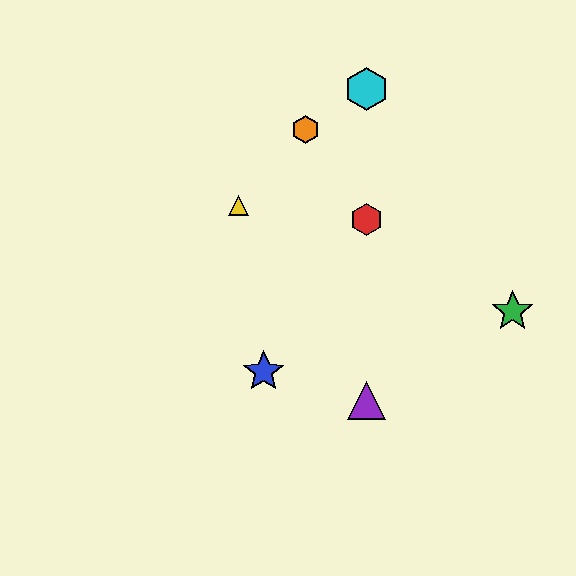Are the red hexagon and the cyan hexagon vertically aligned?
Yes, both are at x≈366.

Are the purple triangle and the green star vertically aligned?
No, the purple triangle is at x≈366 and the green star is at x≈513.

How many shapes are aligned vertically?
3 shapes (the red hexagon, the purple triangle, the cyan hexagon) are aligned vertically.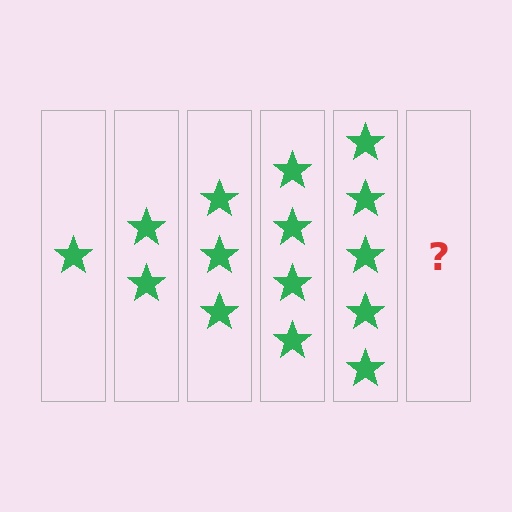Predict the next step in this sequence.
The next step is 6 stars.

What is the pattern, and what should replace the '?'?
The pattern is that each step adds one more star. The '?' should be 6 stars.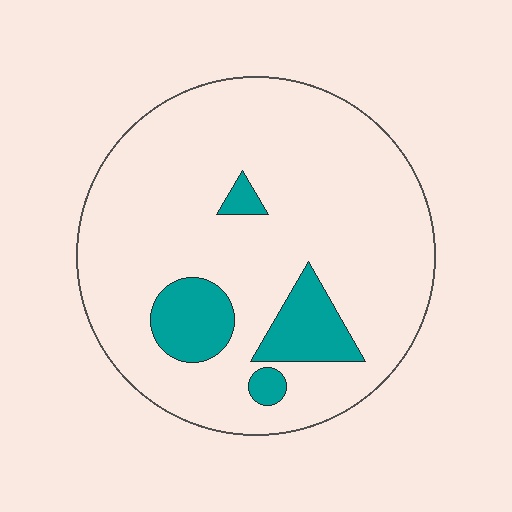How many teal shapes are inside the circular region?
4.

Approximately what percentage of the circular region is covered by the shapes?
Approximately 15%.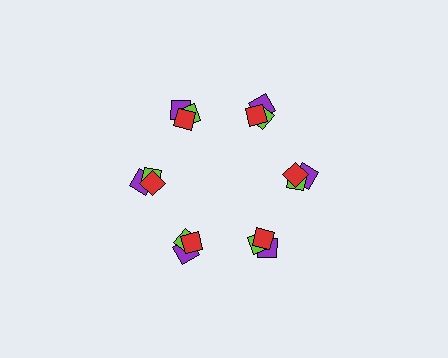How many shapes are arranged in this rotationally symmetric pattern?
There are 18 shapes, arranged in 6 groups of 3.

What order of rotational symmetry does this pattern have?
This pattern has 6-fold rotational symmetry.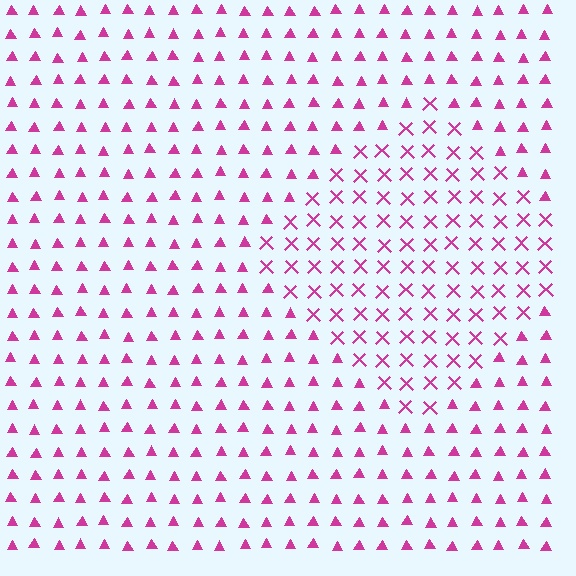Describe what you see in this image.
The image is filled with small magenta elements arranged in a uniform grid. A diamond-shaped region contains X marks, while the surrounding area contains triangles. The boundary is defined purely by the change in element shape.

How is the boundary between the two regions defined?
The boundary is defined by a change in element shape: X marks inside vs. triangles outside. All elements share the same color and spacing.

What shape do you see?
I see a diamond.